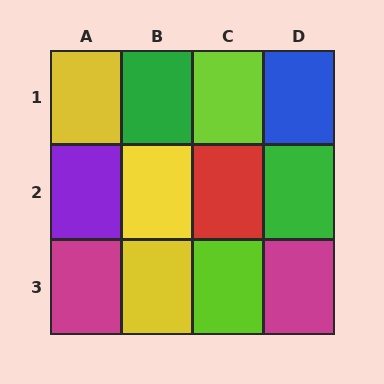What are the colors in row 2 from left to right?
Purple, yellow, red, green.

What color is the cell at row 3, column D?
Magenta.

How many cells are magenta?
2 cells are magenta.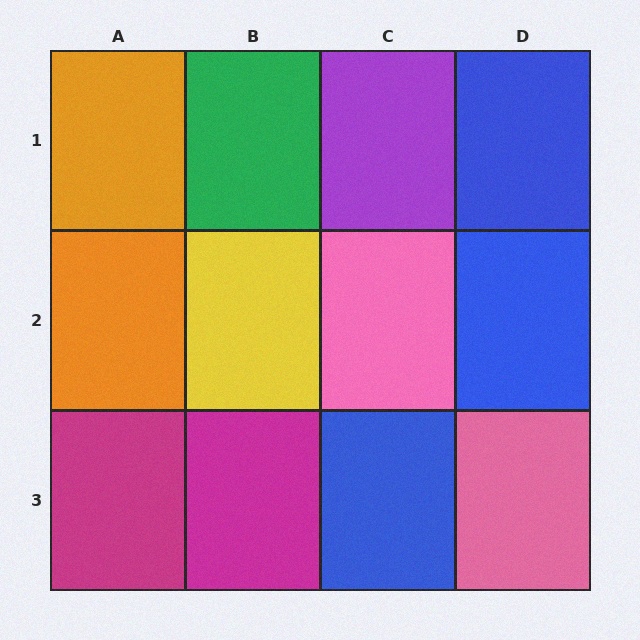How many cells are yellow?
1 cell is yellow.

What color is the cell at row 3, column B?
Magenta.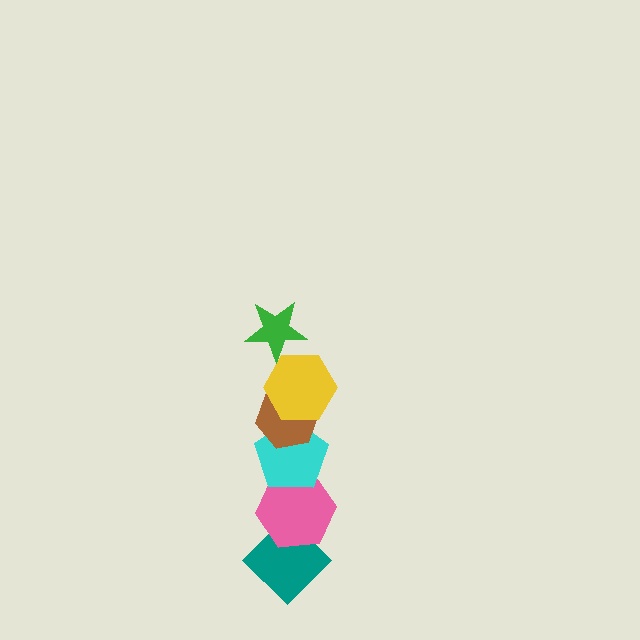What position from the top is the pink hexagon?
The pink hexagon is 5th from the top.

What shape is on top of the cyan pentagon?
The brown hexagon is on top of the cyan pentagon.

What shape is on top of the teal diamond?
The pink hexagon is on top of the teal diamond.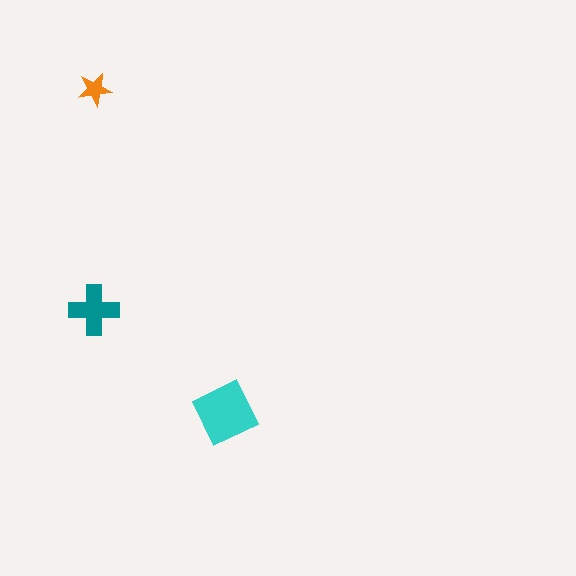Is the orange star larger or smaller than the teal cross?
Smaller.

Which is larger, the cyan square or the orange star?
The cyan square.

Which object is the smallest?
The orange star.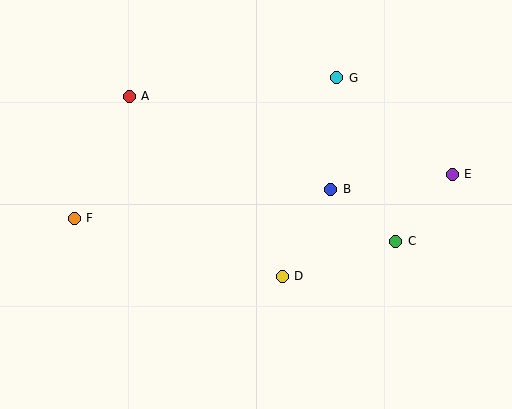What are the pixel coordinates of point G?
Point G is at (337, 78).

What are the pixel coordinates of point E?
Point E is at (452, 174).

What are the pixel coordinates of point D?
Point D is at (282, 276).